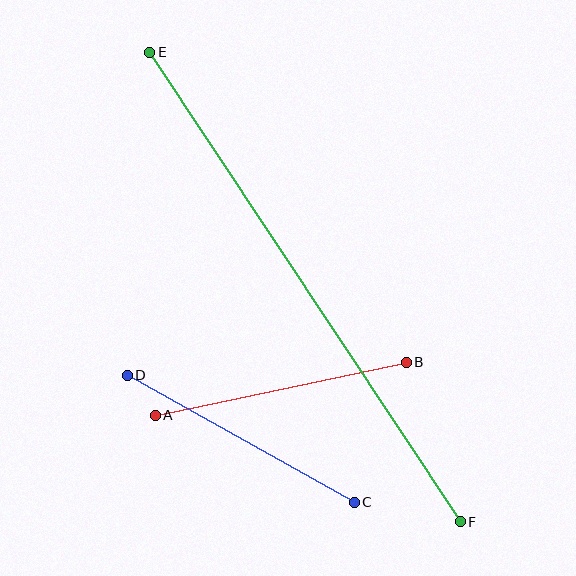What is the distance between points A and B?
The distance is approximately 257 pixels.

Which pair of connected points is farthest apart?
Points E and F are farthest apart.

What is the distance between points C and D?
The distance is approximately 260 pixels.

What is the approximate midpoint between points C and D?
The midpoint is at approximately (241, 439) pixels.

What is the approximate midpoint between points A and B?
The midpoint is at approximately (281, 389) pixels.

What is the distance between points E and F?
The distance is approximately 563 pixels.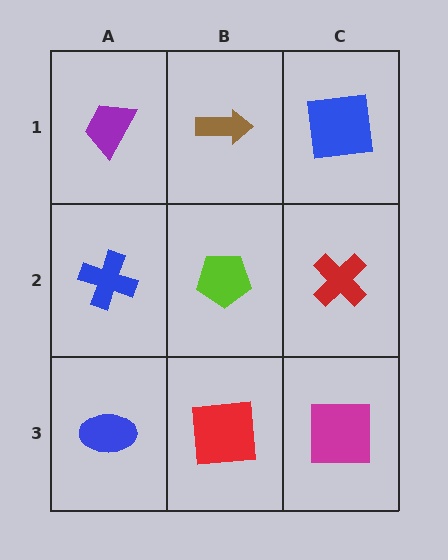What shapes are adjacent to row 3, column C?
A red cross (row 2, column C), a red square (row 3, column B).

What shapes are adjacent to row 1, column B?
A lime pentagon (row 2, column B), a purple trapezoid (row 1, column A), a blue square (row 1, column C).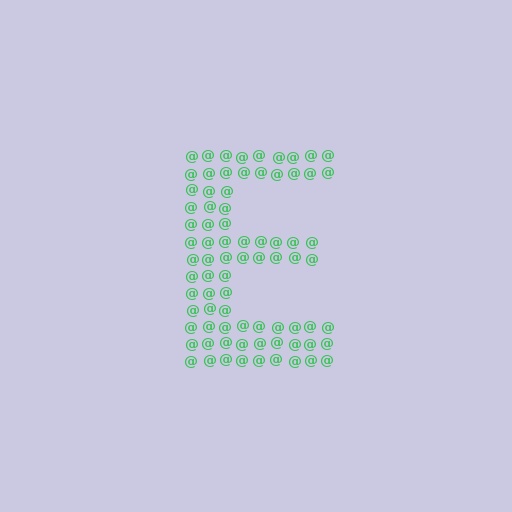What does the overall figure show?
The overall figure shows the letter E.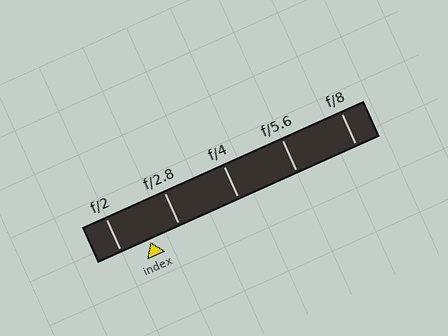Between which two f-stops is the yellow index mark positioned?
The index mark is between f/2 and f/2.8.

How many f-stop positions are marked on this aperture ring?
There are 5 f-stop positions marked.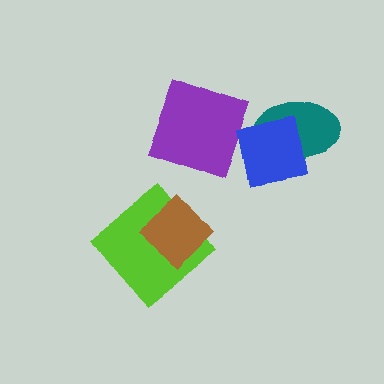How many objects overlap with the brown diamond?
1 object overlaps with the brown diamond.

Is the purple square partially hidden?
No, no other shape covers it.